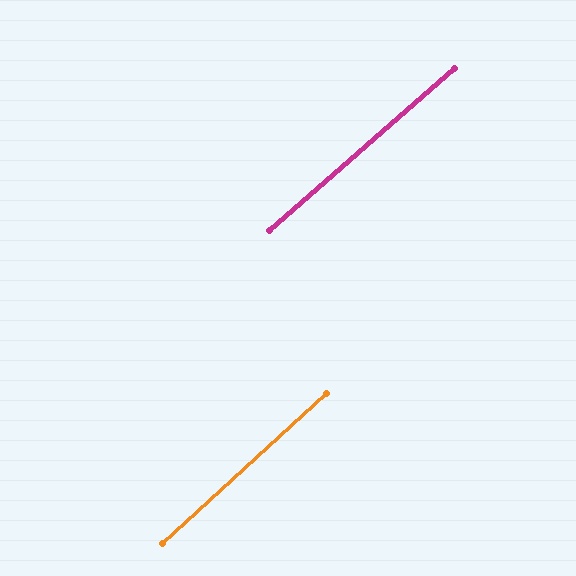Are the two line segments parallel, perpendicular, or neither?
Parallel — their directions differ by only 1.1°.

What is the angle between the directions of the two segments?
Approximately 1 degree.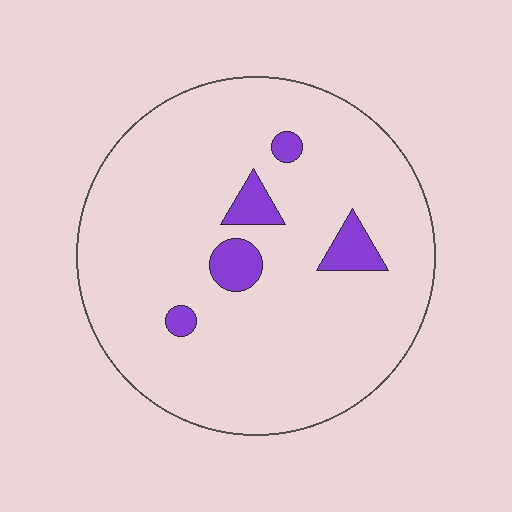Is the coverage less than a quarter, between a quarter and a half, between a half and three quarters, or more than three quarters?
Less than a quarter.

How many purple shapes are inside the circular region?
5.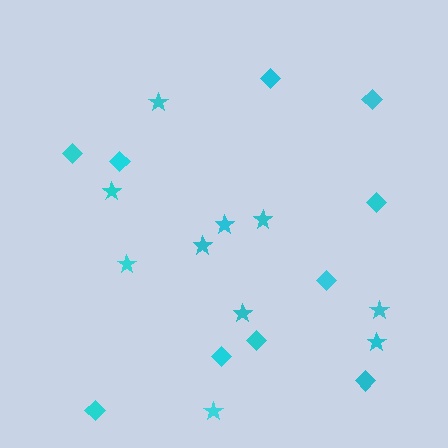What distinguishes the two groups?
There are 2 groups: one group of diamonds (10) and one group of stars (10).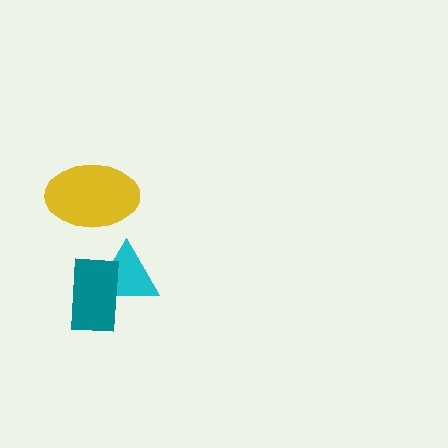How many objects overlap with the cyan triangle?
1 object overlaps with the cyan triangle.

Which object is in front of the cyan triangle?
The teal rectangle is in front of the cyan triangle.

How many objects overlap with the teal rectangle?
1 object overlaps with the teal rectangle.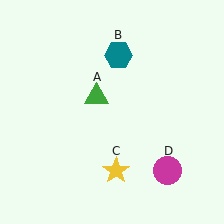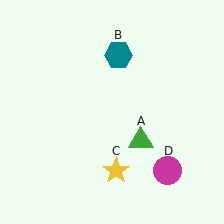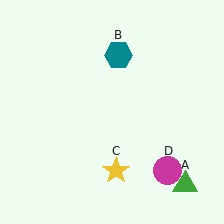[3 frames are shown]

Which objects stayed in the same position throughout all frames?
Teal hexagon (object B) and yellow star (object C) and magenta circle (object D) remained stationary.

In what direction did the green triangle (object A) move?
The green triangle (object A) moved down and to the right.